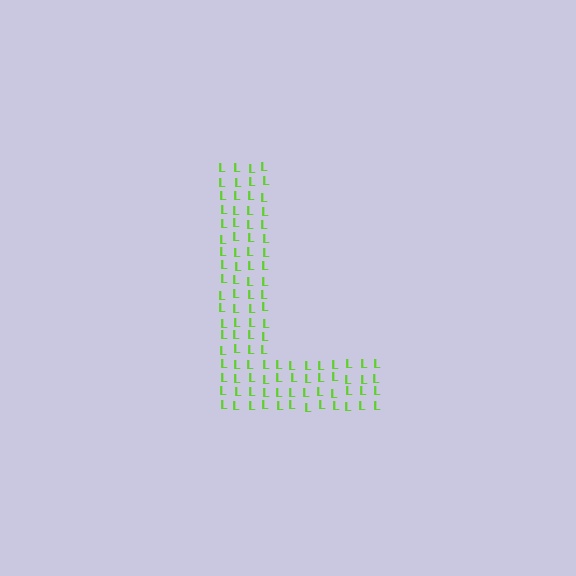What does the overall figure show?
The overall figure shows the letter L.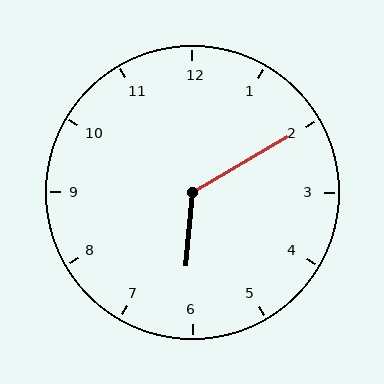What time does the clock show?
6:10.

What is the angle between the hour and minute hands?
Approximately 125 degrees.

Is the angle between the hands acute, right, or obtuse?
It is obtuse.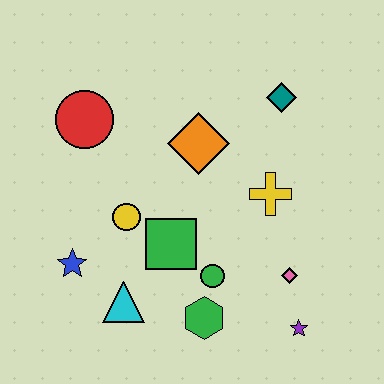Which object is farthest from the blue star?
The teal diamond is farthest from the blue star.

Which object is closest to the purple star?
The pink diamond is closest to the purple star.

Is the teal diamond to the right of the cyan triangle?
Yes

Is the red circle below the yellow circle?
No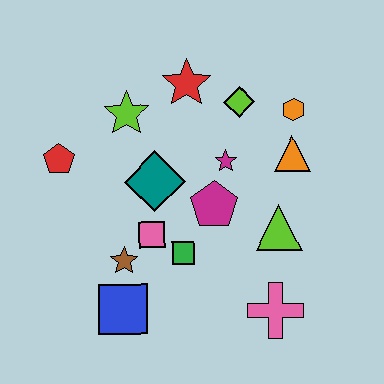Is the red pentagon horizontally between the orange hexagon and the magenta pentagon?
No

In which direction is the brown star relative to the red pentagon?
The brown star is below the red pentagon.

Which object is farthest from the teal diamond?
The pink cross is farthest from the teal diamond.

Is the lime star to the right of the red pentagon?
Yes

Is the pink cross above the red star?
No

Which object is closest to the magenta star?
The magenta pentagon is closest to the magenta star.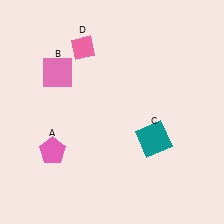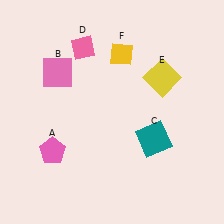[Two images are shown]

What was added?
A yellow square (E), a yellow diamond (F) were added in Image 2.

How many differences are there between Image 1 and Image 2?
There are 2 differences between the two images.